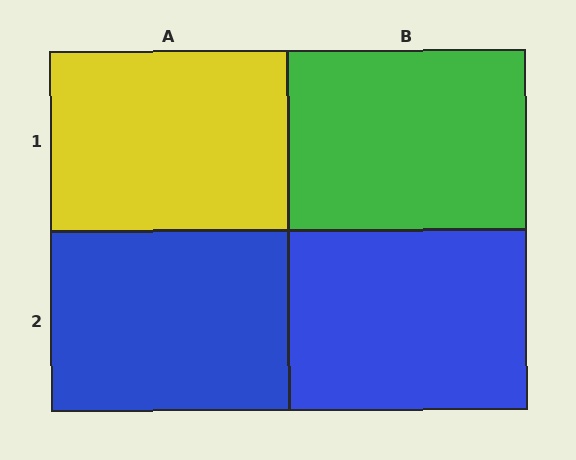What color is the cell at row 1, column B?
Green.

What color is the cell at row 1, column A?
Yellow.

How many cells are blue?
2 cells are blue.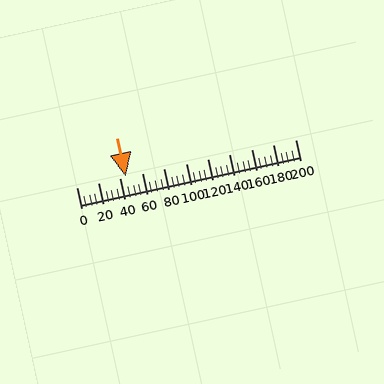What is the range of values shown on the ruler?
The ruler shows values from 0 to 200.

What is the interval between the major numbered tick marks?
The major tick marks are spaced 20 units apart.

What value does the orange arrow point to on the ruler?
The orange arrow points to approximately 45.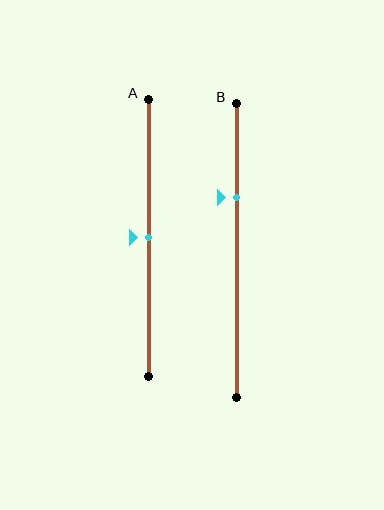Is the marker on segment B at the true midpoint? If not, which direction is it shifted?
No, the marker on segment B is shifted upward by about 18% of the segment length.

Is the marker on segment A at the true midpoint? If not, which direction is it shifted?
Yes, the marker on segment A is at the true midpoint.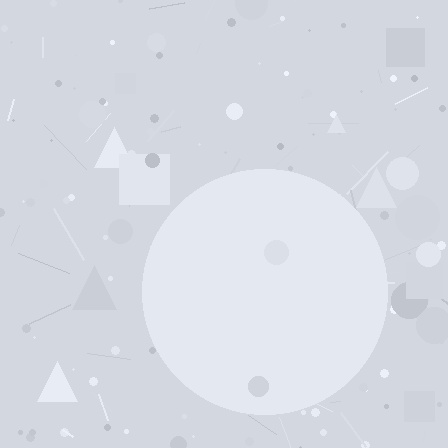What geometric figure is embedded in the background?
A circle is embedded in the background.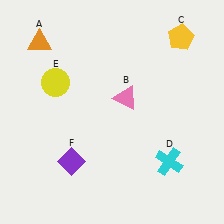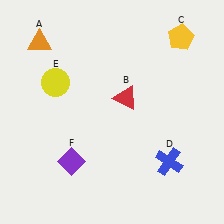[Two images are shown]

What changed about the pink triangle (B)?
In Image 1, B is pink. In Image 2, it changed to red.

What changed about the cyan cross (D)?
In Image 1, D is cyan. In Image 2, it changed to blue.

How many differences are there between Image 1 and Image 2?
There are 2 differences between the two images.